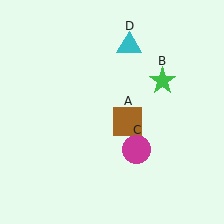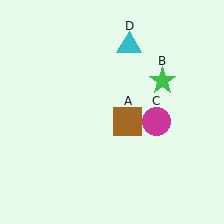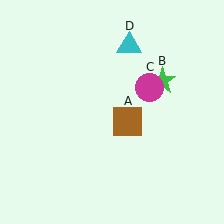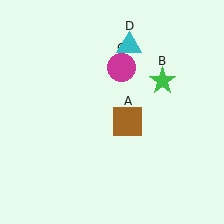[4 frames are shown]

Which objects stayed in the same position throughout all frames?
Brown square (object A) and green star (object B) and cyan triangle (object D) remained stationary.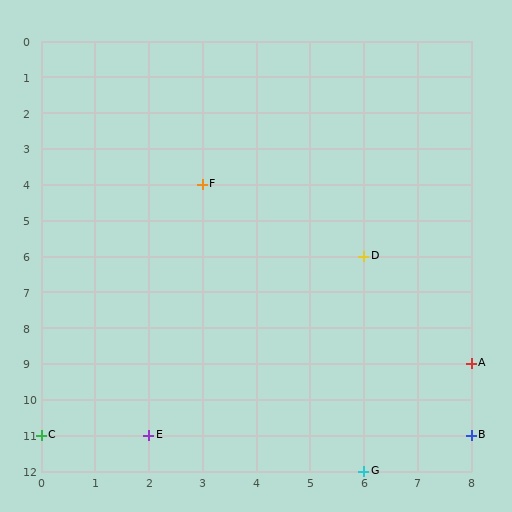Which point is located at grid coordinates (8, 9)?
Point A is at (8, 9).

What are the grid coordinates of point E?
Point E is at grid coordinates (2, 11).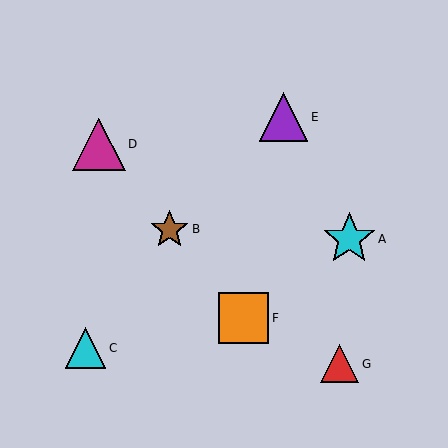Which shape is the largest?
The magenta triangle (labeled D) is the largest.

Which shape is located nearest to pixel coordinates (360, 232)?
The cyan star (labeled A) at (349, 239) is nearest to that location.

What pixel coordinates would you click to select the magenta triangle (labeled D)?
Click at (99, 144) to select the magenta triangle D.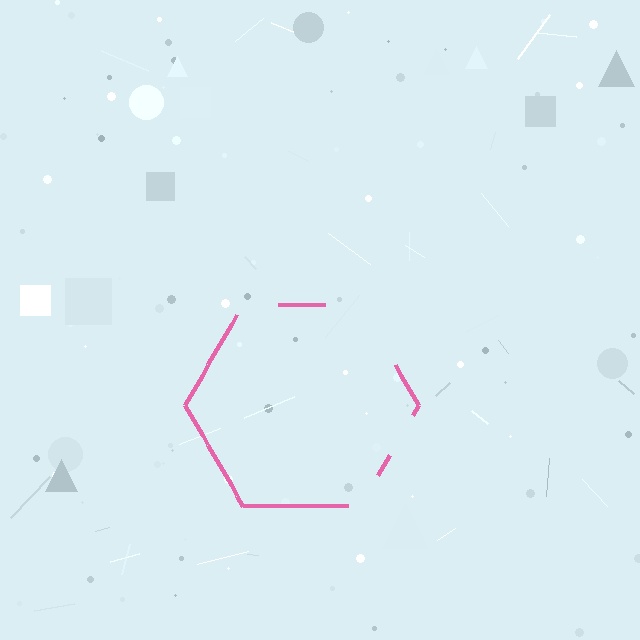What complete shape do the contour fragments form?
The contour fragments form a hexagon.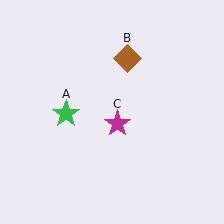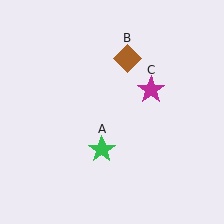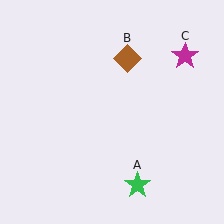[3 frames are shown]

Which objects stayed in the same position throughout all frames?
Brown diamond (object B) remained stationary.